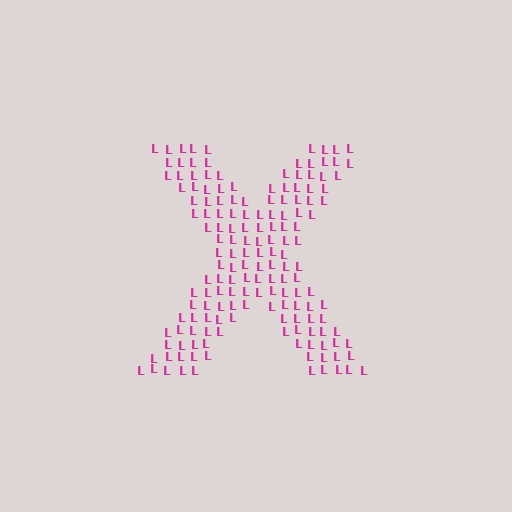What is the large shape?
The large shape is the letter X.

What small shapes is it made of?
It is made of small letter L's.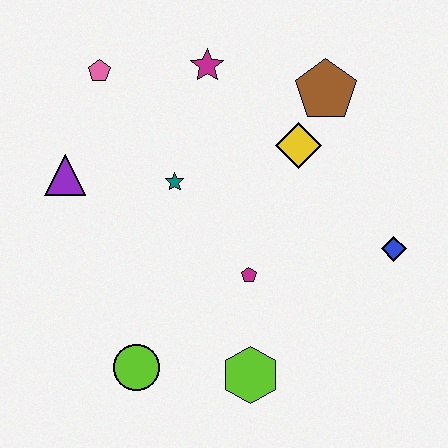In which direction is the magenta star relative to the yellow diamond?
The magenta star is to the left of the yellow diamond.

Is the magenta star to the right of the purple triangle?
Yes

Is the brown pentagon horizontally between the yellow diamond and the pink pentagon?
No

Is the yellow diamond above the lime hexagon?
Yes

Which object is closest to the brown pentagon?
The yellow diamond is closest to the brown pentagon.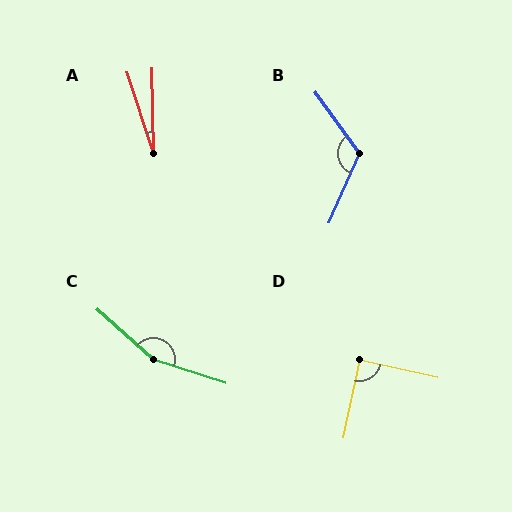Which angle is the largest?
C, at approximately 156 degrees.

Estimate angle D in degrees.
Approximately 89 degrees.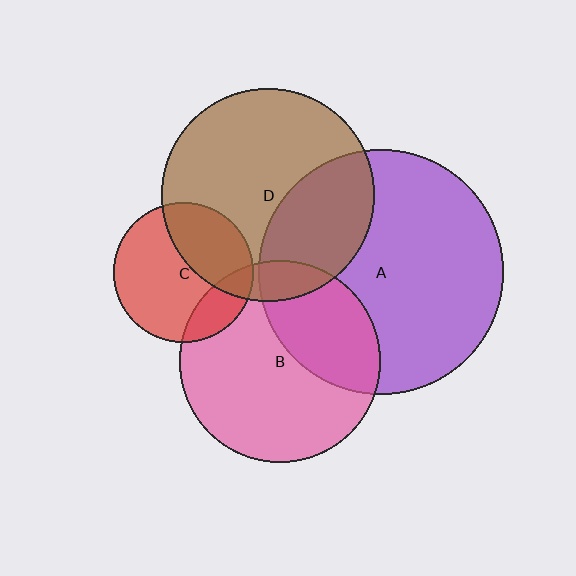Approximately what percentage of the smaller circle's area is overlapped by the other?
Approximately 20%.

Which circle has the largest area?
Circle A (purple).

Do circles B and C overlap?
Yes.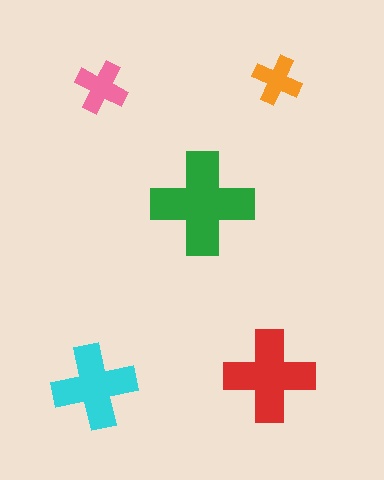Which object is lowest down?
The cyan cross is bottommost.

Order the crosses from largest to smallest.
the green one, the red one, the cyan one, the pink one, the orange one.